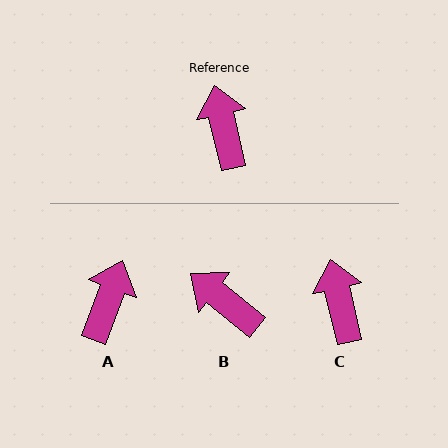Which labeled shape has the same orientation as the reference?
C.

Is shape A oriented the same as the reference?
No, it is off by about 34 degrees.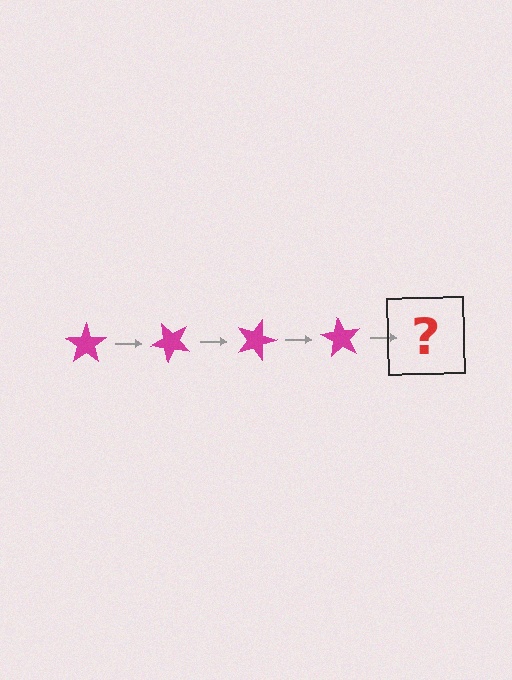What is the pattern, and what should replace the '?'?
The pattern is that the star rotates 45 degrees each step. The '?' should be a magenta star rotated 180 degrees.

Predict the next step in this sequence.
The next step is a magenta star rotated 180 degrees.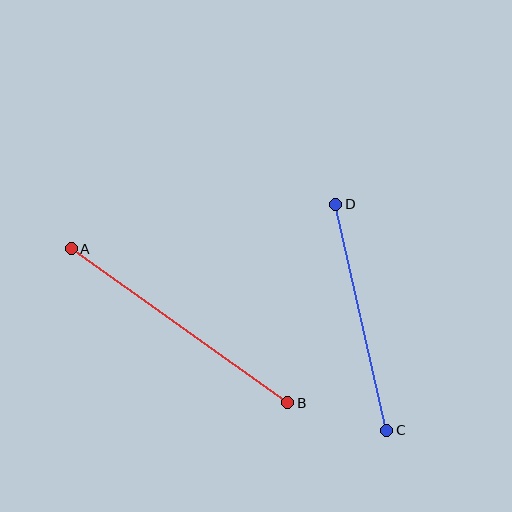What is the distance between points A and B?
The distance is approximately 266 pixels.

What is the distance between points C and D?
The distance is approximately 232 pixels.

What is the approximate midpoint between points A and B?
The midpoint is at approximately (180, 326) pixels.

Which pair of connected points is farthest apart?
Points A and B are farthest apart.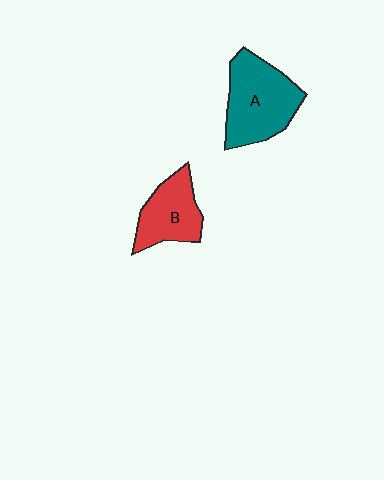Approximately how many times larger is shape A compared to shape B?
Approximately 1.4 times.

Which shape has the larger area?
Shape A (teal).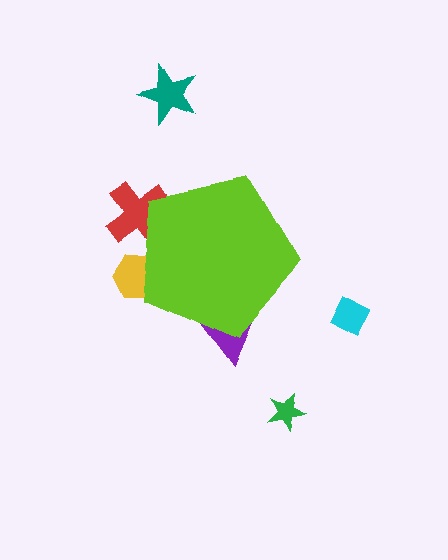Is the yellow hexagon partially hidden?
Yes, the yellow hexagon is partially hidden behind the lime pentagon.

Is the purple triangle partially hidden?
Yes, the purple triangle is partially hidden behind the lime pentagon.